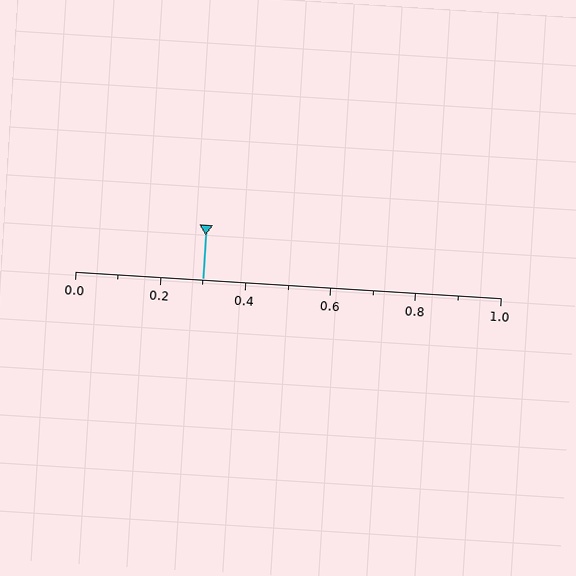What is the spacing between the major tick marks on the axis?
The major ticks are spaced 0.2 apart.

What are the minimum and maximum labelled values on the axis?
The axis runs from 0.0 to 1.0.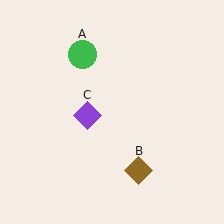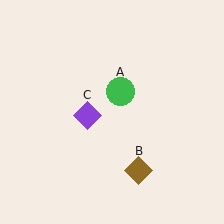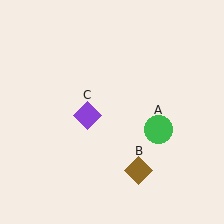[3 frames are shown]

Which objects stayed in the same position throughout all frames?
Brown diamond (object B) and purple diamond (object C) remained stationary.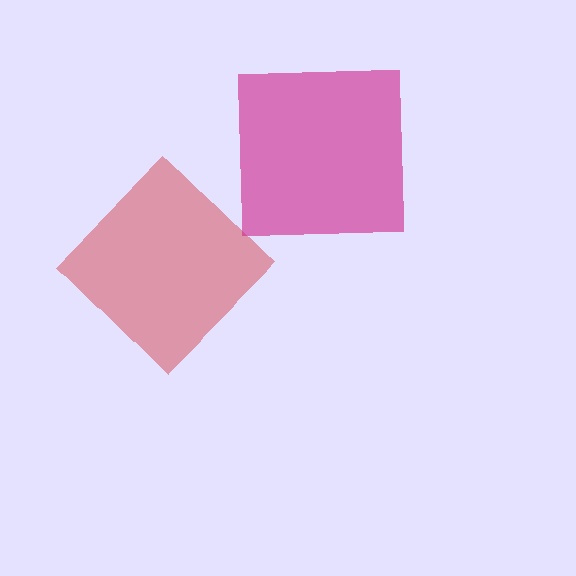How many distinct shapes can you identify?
There are 2 distinct shapes: a red diamond, a magenta square.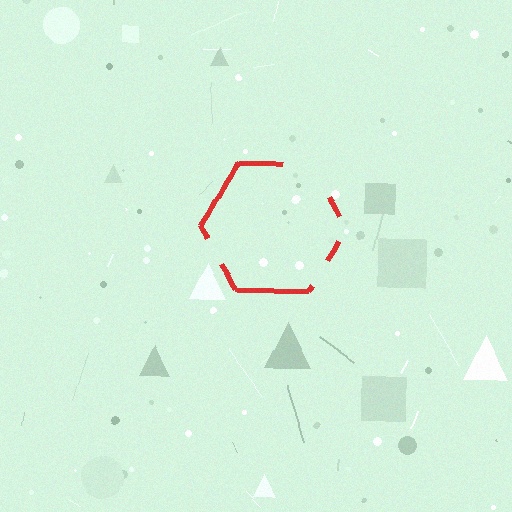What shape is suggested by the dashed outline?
The dashed outline suggests a hexagon.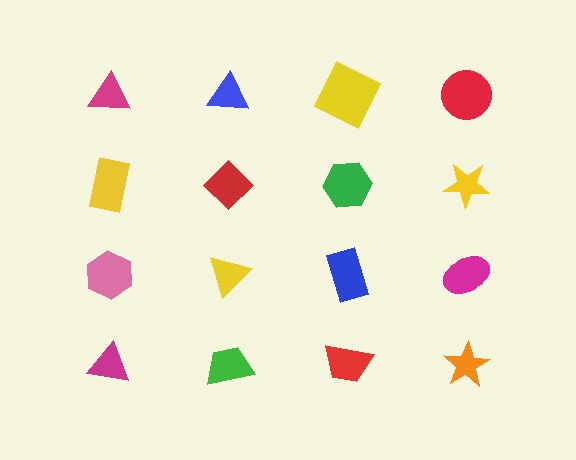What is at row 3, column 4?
A magenta ellipse.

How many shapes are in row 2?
4 shapes.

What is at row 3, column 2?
A yellow triangle.